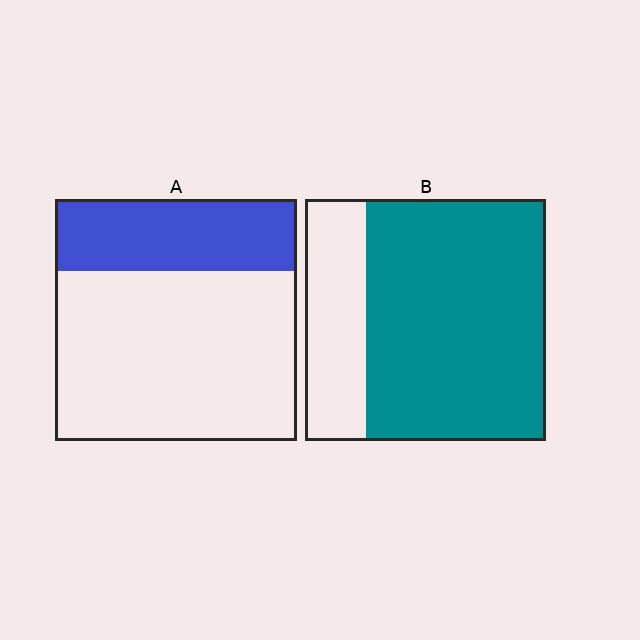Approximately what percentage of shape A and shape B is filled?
A is approximately 30% and B is approximately 75%.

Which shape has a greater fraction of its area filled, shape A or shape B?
Shape B.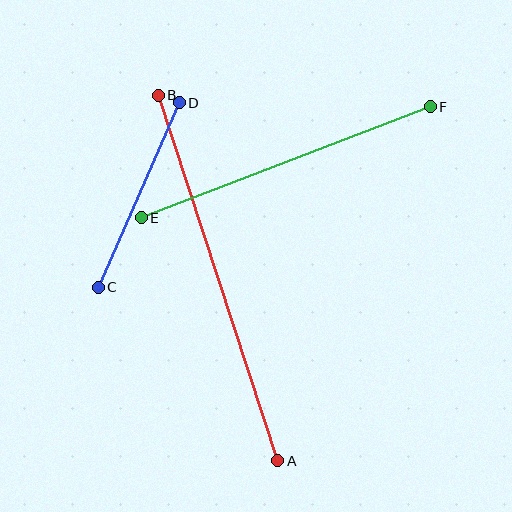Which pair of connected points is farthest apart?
Points A and B are farthest apart.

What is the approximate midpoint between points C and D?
The midpoint is at approximately (139, 195) pixels.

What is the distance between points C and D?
The distance is approximately 202 pixels.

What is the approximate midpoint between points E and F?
The midpoint is at approximately (286, 162) pixels.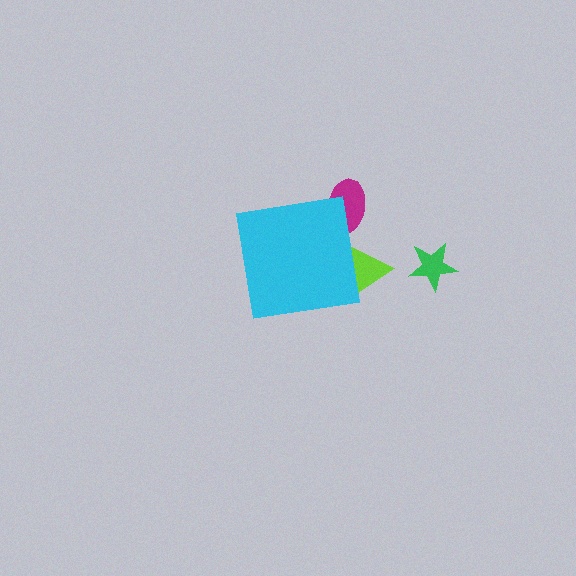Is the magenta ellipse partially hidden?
Yes, the magenta ellipse is partially hidden behind the cyan square.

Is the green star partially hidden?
No, the green star is fully visible.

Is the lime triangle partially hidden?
Yes, the lime triangle is partially hidden behind the cyan square.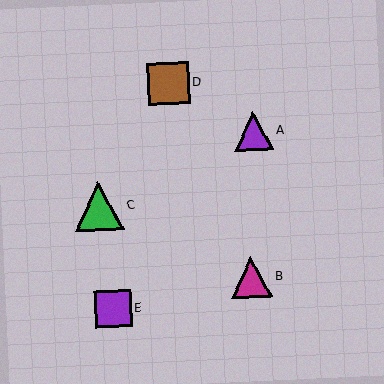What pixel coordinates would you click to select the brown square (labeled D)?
Click at (168, 83) to select the brown square D.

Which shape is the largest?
The green triangle (labeled C) is the largest.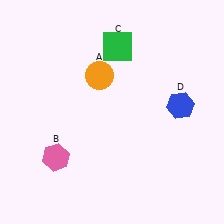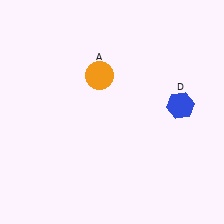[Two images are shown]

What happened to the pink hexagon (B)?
The pink hexagon (B) was removed in Image 2. It was in the bottom-left area of Image 1.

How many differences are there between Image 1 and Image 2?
There are 2 differences between the two images.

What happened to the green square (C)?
The green square (C) was removed in Image 2. It was in the top-right area of Image 1.